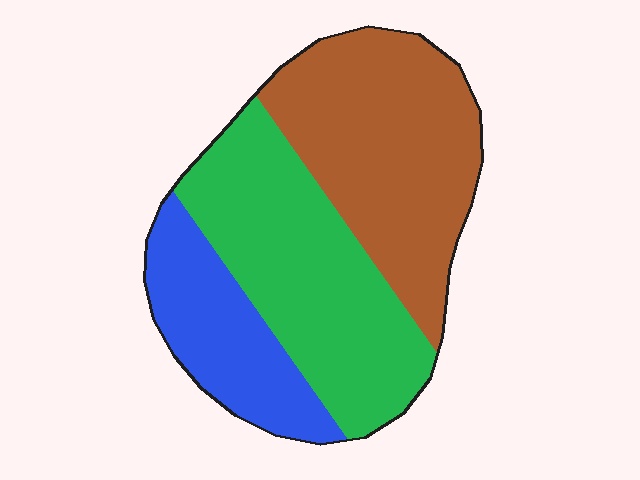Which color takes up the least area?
Blue, at roughly 20%.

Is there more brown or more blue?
Brown.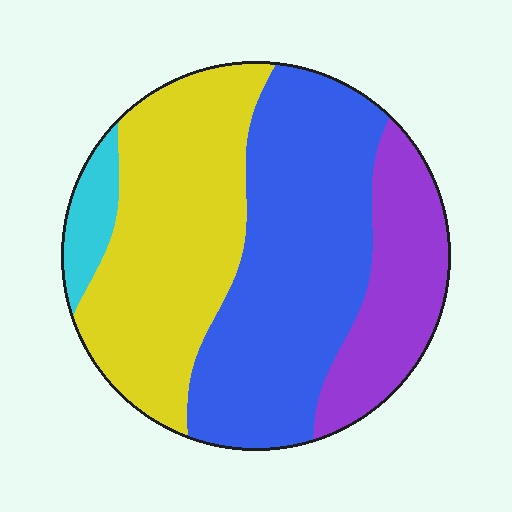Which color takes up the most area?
Blue, at roughly 40%.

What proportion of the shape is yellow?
Yellow takes up about three eighths (3/8) of the shape.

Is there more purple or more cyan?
Purple.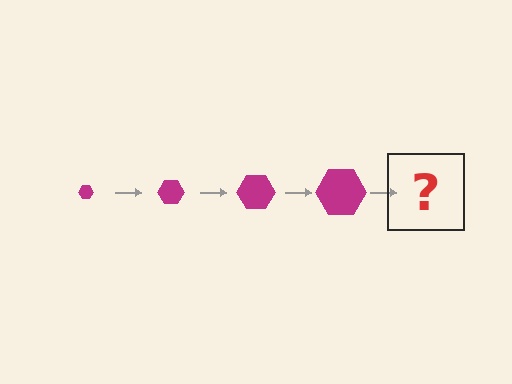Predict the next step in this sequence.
The next step is a magenta hexagon, larger than the previous one.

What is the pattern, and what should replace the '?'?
The pattern is that the hexagon gets progressively larger each step. The '?' should be a magenta hexagon, larger than the previous one.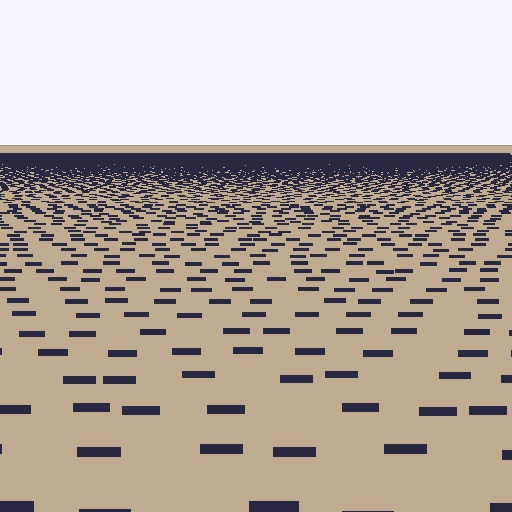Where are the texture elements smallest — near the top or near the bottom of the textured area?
Near the top.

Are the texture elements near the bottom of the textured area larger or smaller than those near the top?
Larger. Near the bottom, elements are closer to the viewer and appear at a bigger on-screen size.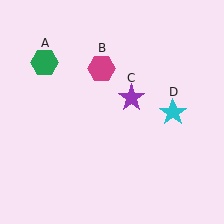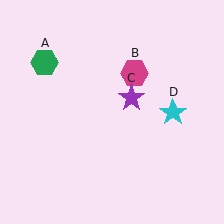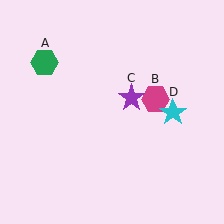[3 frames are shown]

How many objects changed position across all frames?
1 object changed position: magenta hexagon (object B).